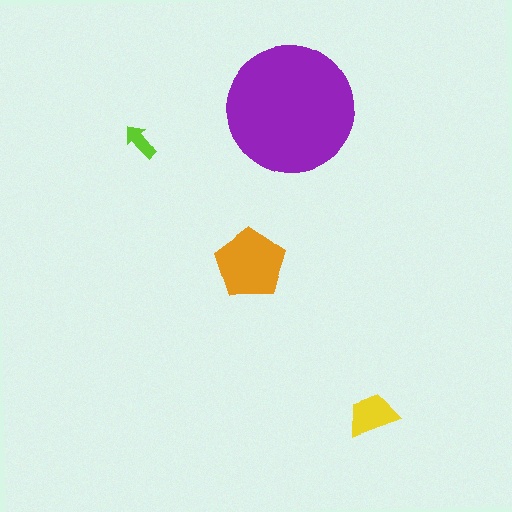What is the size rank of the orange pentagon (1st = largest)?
2nd.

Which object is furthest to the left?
The lime arrow is leftmost.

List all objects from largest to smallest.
The purple circle, the orange pentagon, the yellow trapezoid, the lime arrow.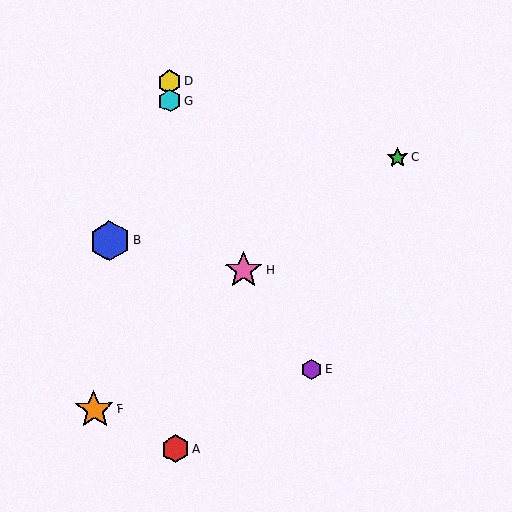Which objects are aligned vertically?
Objects A, D, G are aligned vertically.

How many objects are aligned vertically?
3 objects (A, D, G) are aligned vertically.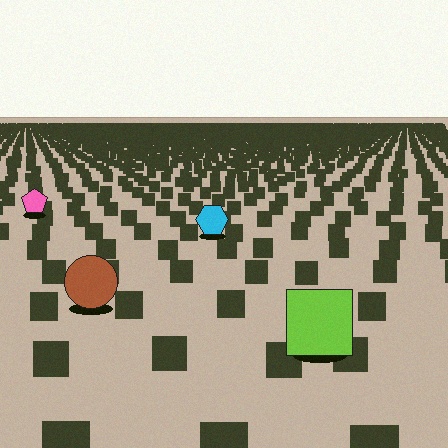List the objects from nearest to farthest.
From nearest to farthest: the lime square, the brown circle, the cyan hexagon, the pink pentagon.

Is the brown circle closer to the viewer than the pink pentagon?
Yes. The brown circle is closer — you can tell from the texture gradient: the ground texture is coarser near it.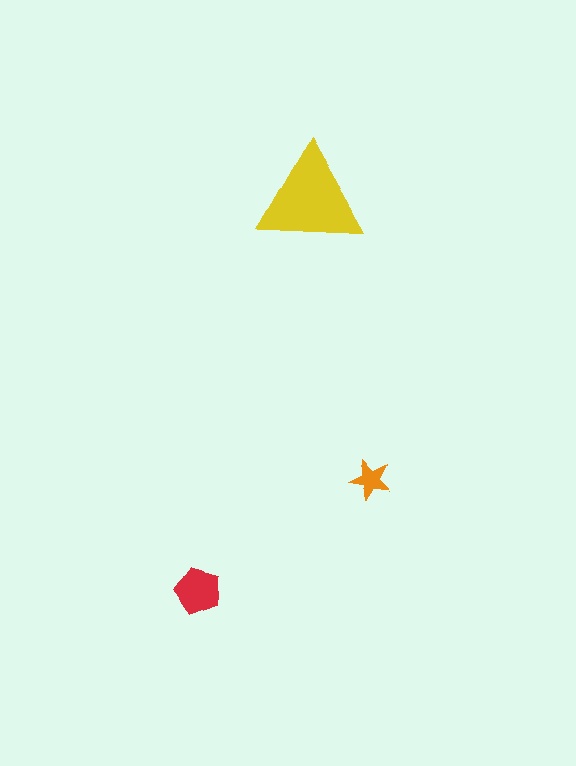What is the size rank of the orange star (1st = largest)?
3rd.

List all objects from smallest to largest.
The orange star, the red pentagon, the yellow triangle.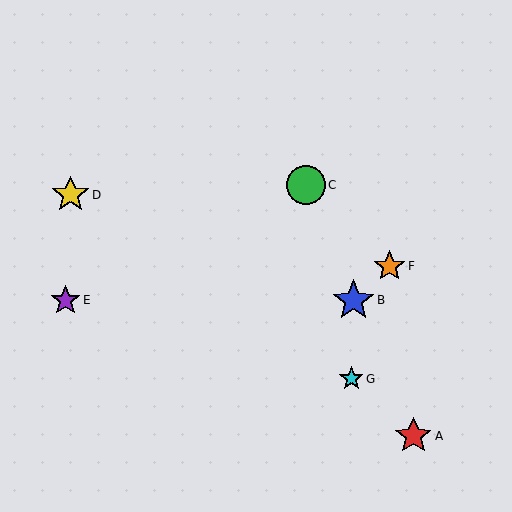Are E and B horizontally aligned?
Yes, both are at y≈300.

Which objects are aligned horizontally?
Objects B, E are aligned horizontally.